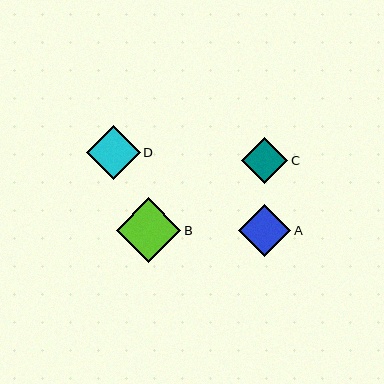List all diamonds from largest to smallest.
From largest to smallest: B, D, A, C.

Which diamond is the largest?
Diamond B is the largest with a size of approximately 65 pixels.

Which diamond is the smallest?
Diamond C is the smallest with a size of approximately 46 pixels.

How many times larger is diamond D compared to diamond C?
Diamond D is approximately 1.2 times the size of diamond C.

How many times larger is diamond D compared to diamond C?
Diamond D is approximately 1.2 times the size of diamond C.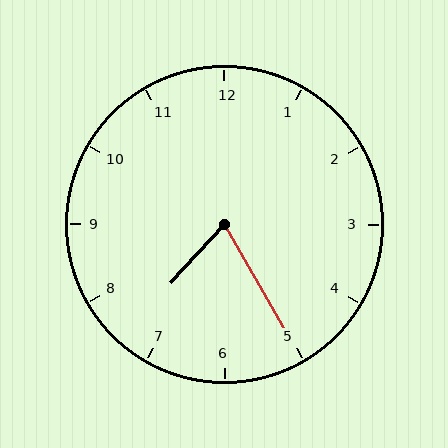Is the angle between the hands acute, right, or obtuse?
It is acute.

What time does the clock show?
7:25.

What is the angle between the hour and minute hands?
Approximately 72 degrees.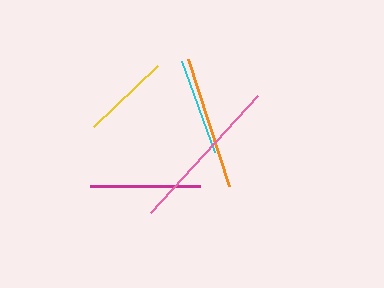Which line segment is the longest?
The pink line is the longest at approximately 159 pixels.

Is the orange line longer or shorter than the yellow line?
The orange line is longer than the yellow line.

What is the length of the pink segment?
The pink segment is approximately 159 pixels long.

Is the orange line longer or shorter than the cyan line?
The orange line is longer than the cyan line.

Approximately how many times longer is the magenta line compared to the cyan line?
The magenta line is approximately 1.1 times the length of the cyan line.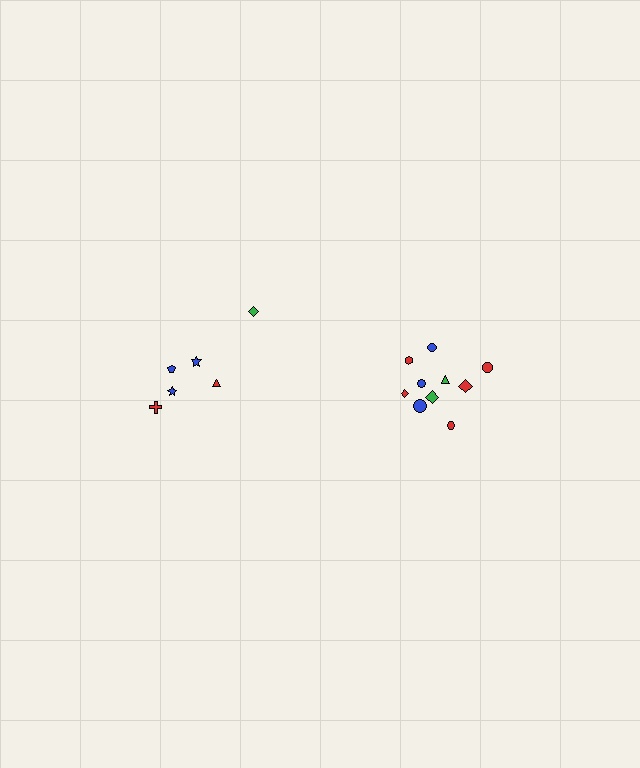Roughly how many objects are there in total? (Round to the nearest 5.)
Roughly 15 objects in total.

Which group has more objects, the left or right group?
The right group.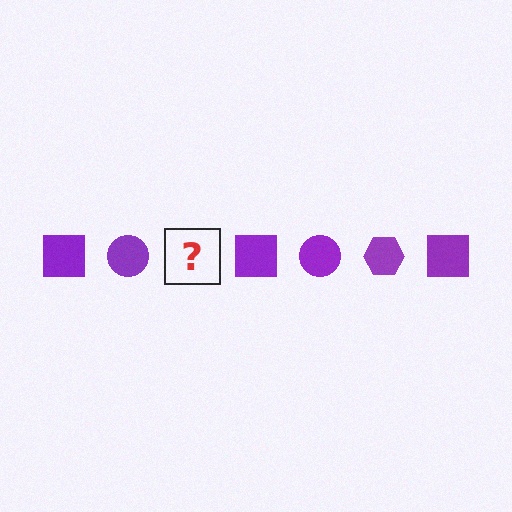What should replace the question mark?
The question mark should be replaced with a purple hexagon.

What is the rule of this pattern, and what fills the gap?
The rule is that the pattern cycles through square, circle, hexagon shapes in purple. The gap should be filled with a purple hexagon.